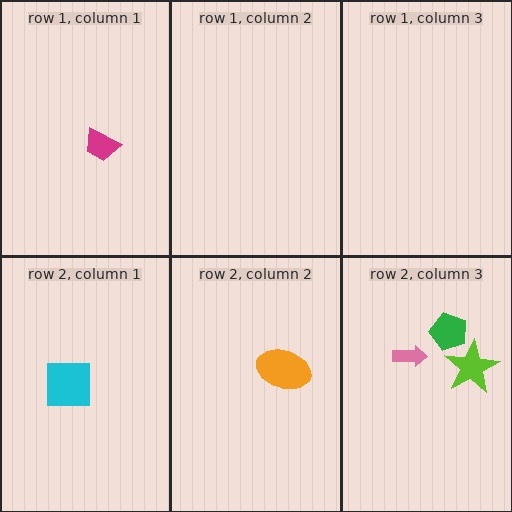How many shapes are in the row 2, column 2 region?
1.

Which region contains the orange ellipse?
The row 2, column 2 region.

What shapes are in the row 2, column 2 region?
The orange ellipse.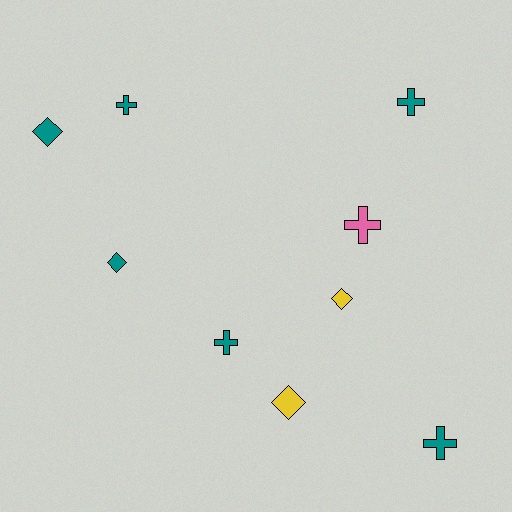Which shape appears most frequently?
Cross, with 5 objects.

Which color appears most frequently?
Teal, with 6 objects.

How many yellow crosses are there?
There are no yellow crosses.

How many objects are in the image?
There are 9 objects.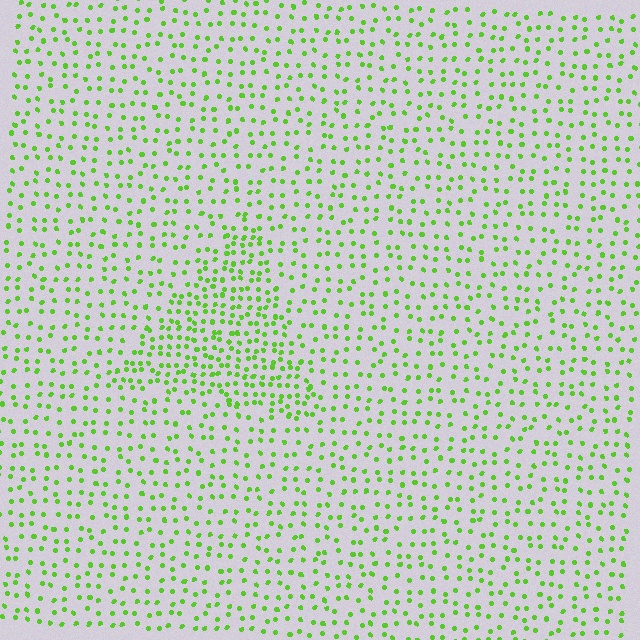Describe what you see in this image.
The image contains small lime elements arranged at two different densities. A triangle-shaped region is visible where the elements are more densely packed than the surrounding area.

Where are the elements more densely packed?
The elements are more densely packed inside the triangle boundary.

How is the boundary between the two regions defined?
The boundary is defined by a change in element density (approximately 1.8x ratio). All elements are the same color, size, and shape.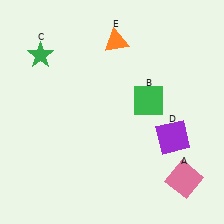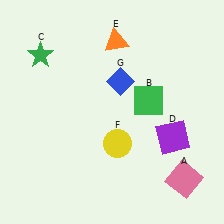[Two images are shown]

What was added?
A yellow circle (F), a blue diamond (G) were added in Image 2.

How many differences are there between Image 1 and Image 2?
There are 2 differences between the two images.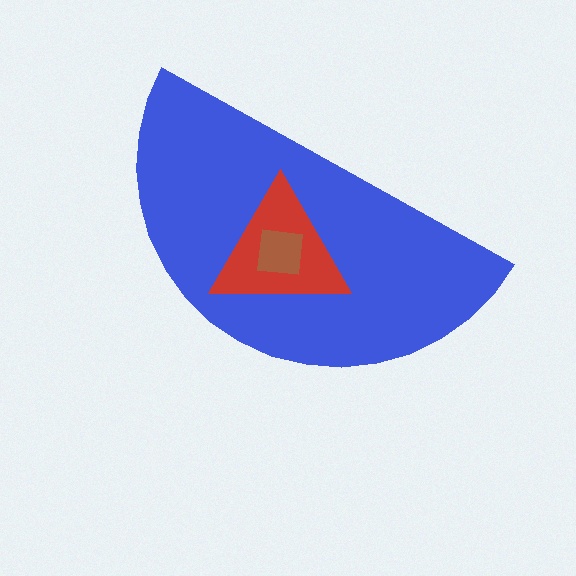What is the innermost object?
The brown square.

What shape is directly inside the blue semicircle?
The red triangle.